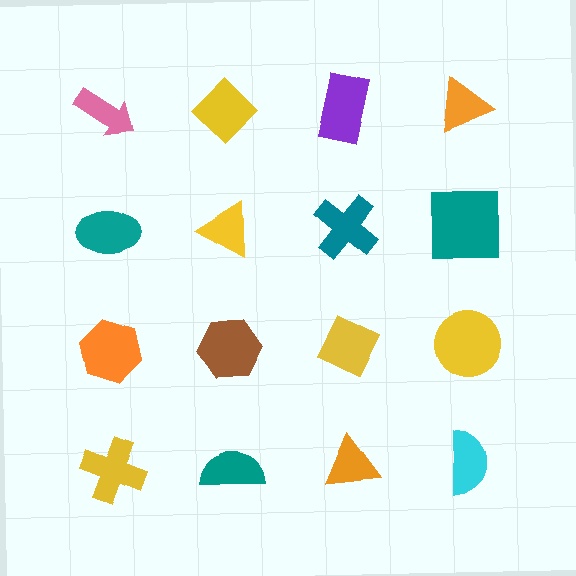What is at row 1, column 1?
A pink arrow.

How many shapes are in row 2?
4 shapes.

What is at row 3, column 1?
An orange hexagon.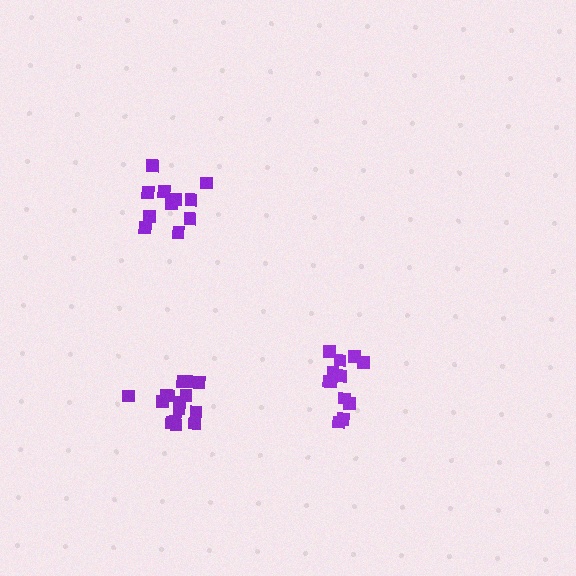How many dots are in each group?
Group 1: 11 dots, Group 2: 15 dots, Group 3: 13 dots (39 total).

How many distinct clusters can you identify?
There are 3 distinct clusters.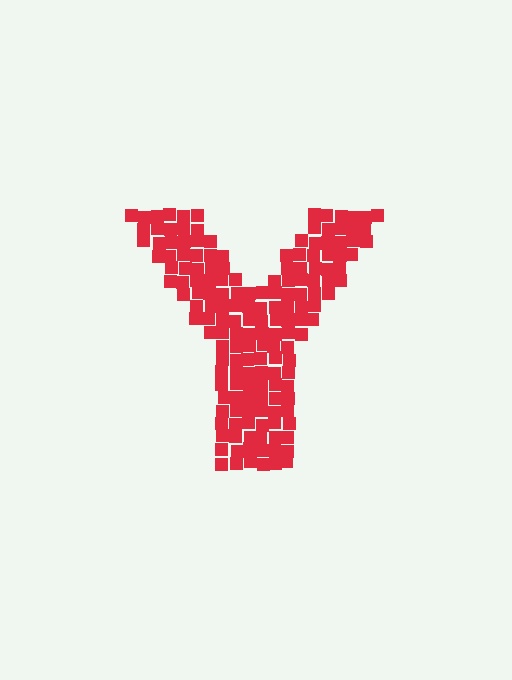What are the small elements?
The small elements are squares.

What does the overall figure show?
The overall figure shows the letter Y.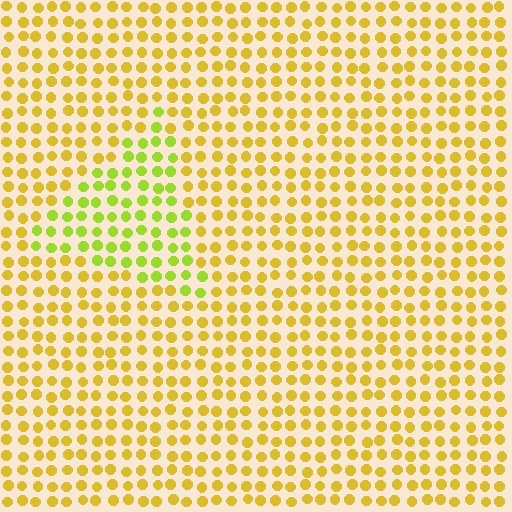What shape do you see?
I see a triangle.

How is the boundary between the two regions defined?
The boundary is defined purely by a slight shift in hue (about 32 degrees). Spacing, size, and orientation are identical on both sides.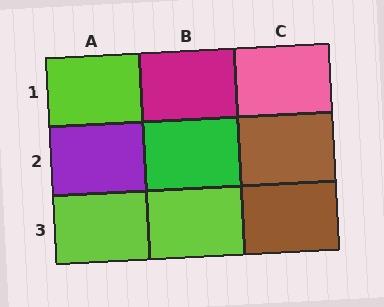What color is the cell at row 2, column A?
Purple.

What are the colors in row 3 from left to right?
Lime, lime, brown.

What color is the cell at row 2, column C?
Brown.